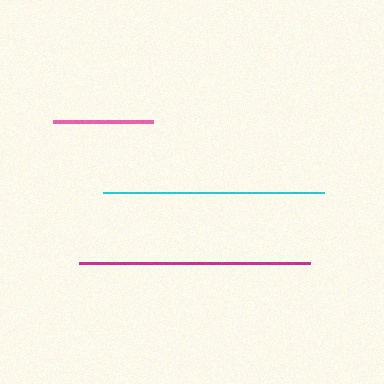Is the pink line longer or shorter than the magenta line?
The magenta line is longer than the pink line.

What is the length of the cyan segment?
The cyan segment is approximately 221 pixels long.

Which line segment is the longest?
The magenta line is the longest at approximately 231 pixels.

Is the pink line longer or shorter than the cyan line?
The cyan line is longer than the pink line.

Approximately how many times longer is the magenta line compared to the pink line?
The magenta line is approximately 2.3 times the length of the pink line.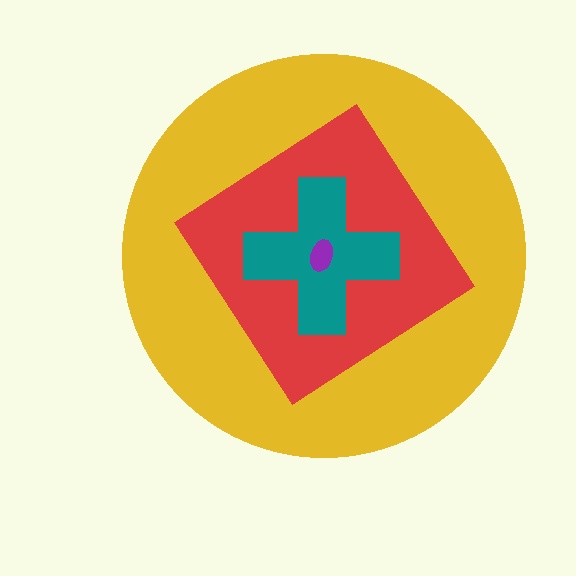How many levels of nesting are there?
4.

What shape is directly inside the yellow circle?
The red diamond.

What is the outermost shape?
The yellow circle.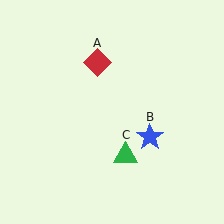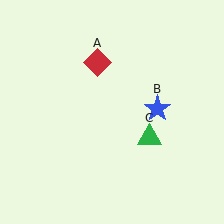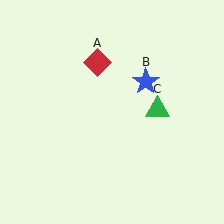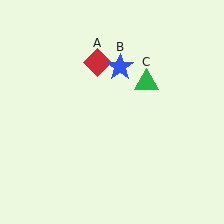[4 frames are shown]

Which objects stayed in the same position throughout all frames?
Red diamond (object A) remained stationary.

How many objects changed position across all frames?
2 objects changed position: blue star (object B), green triangle (object C).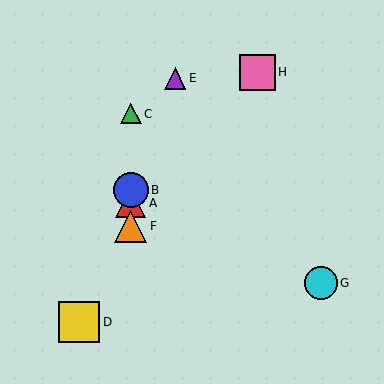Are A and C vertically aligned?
Yes, both are at x≈131.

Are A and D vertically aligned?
No, A is at x≈131 and D is at x≈79.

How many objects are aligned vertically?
4 objects (A, B, C, F) are aligned vertically.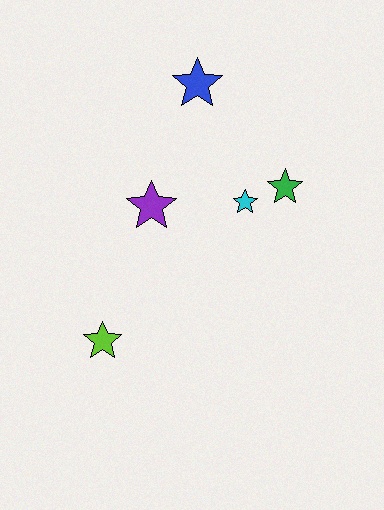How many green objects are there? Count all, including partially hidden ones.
There is 1 green object.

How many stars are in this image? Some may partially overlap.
There are 5 stars.